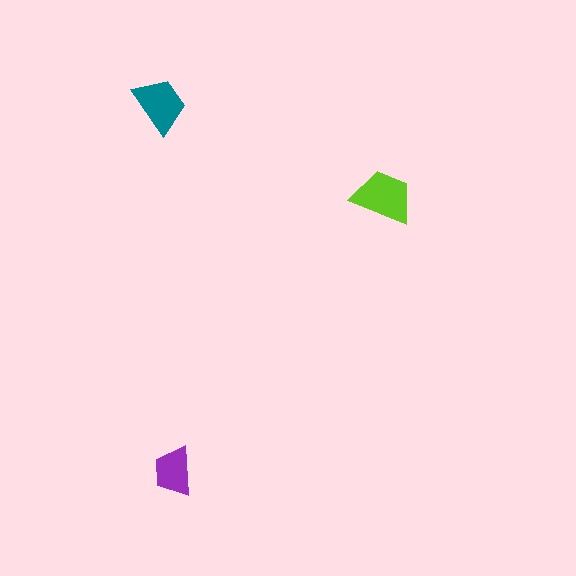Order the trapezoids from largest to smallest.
the lime one, the teal one, the purple one.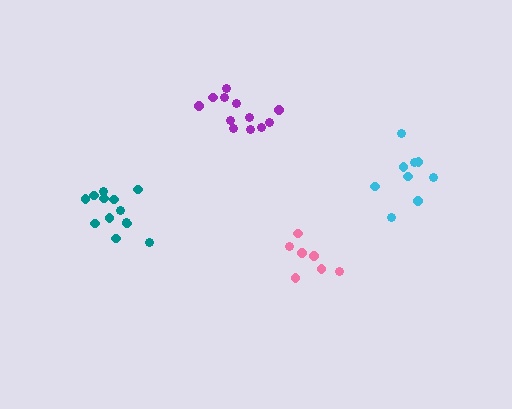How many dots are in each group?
Group 1: 12 dots, Group 2: 13 dots, Group 3: 9 dots, Group 4: 7 dots (41 total).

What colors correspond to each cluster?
The clusters are colored: purple, teal, cyan, pink.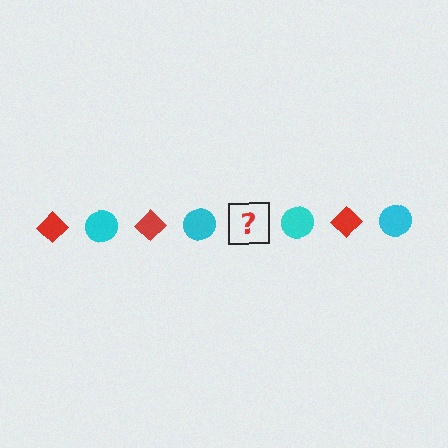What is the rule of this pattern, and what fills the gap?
The rule is that the pattern alternates between red diamond and cyan circle. The gap should be filled with a red diamond.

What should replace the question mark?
The question mark should be replaced with a red diamond.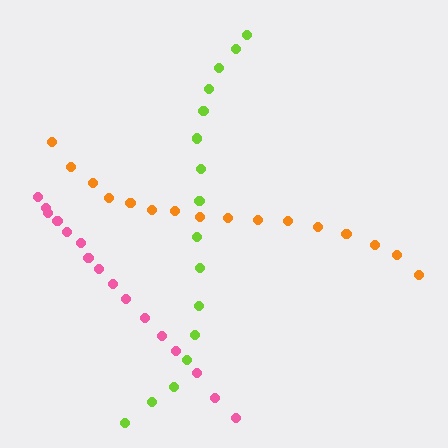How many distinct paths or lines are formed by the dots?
There are 3 distinct paths.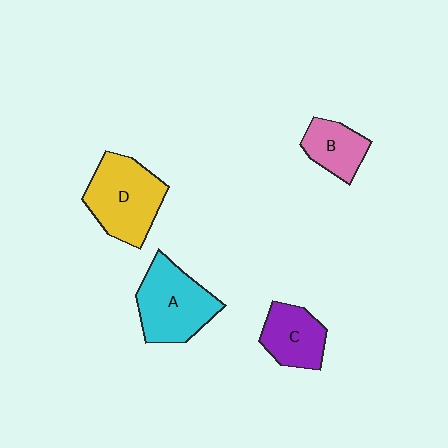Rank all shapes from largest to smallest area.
From largest to smallest: D (yellow), A (cyan), C (purple), B (pink).